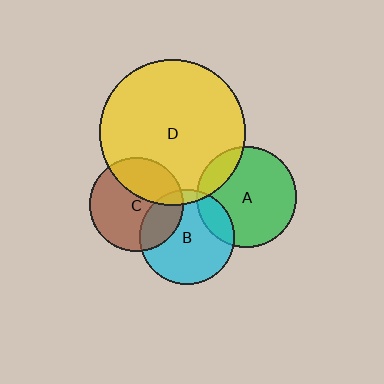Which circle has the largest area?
Circle D (yellow).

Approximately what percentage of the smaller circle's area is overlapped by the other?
Approximately 15%.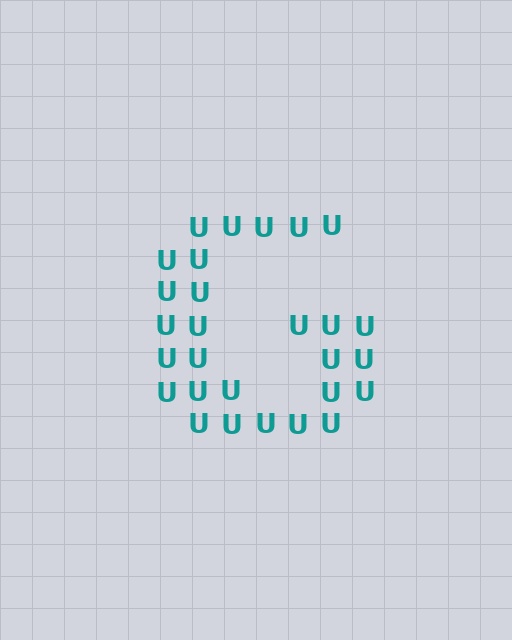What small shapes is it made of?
It is made of small letter U's.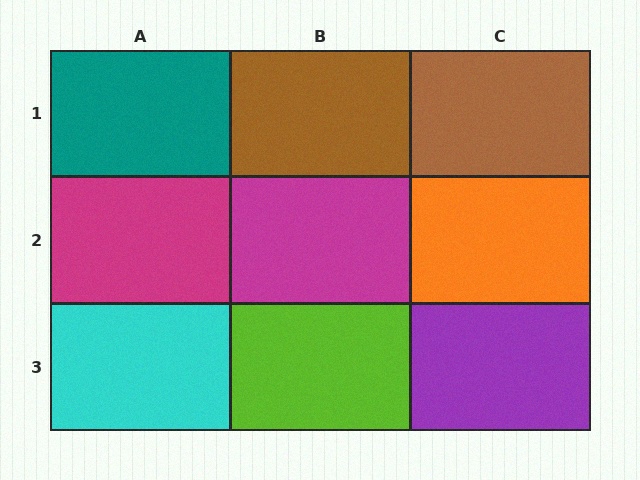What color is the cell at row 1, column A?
Teal.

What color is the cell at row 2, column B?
Magenta.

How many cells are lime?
1 cell is lime.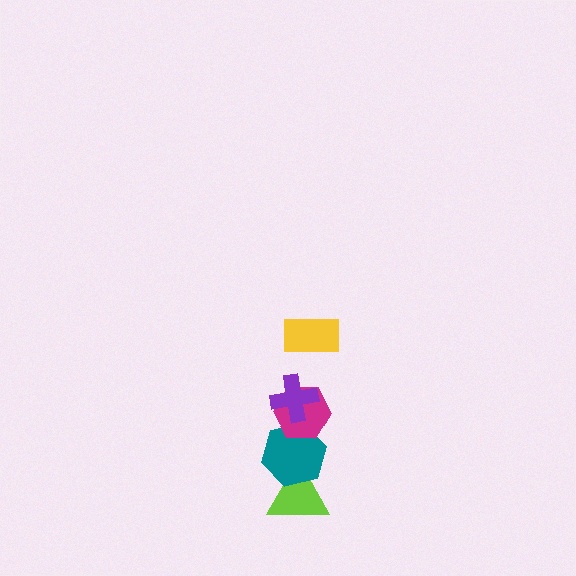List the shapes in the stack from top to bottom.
From top to bottom: the yellow rectangle, the purple cross, the magenta hexagon, the teal hexagon, the lime triangle.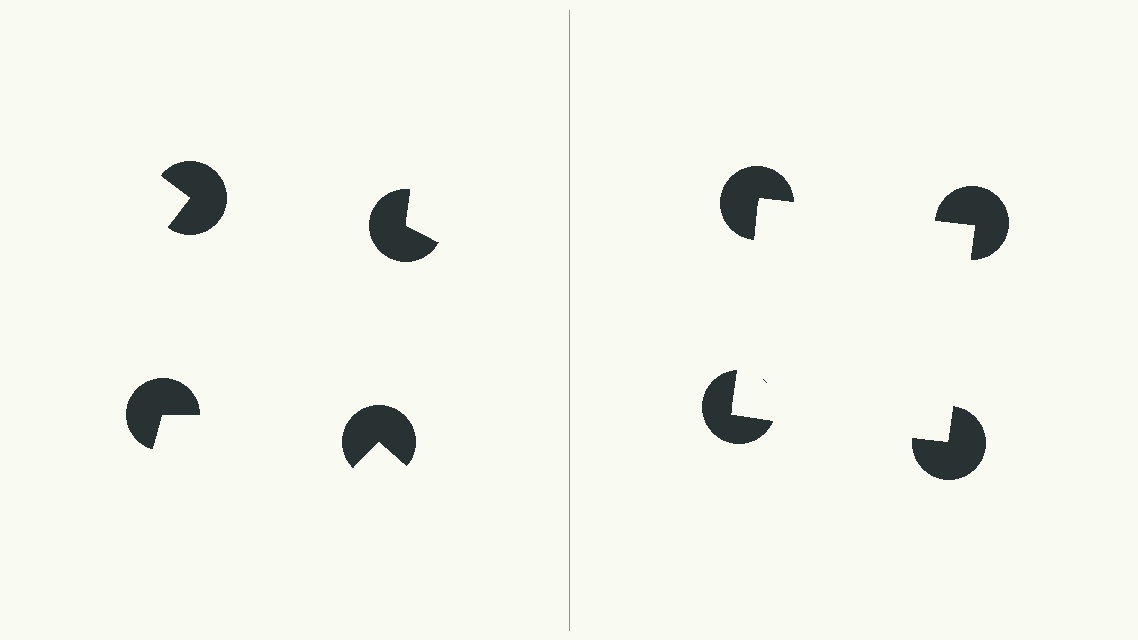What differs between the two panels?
The pac-man discs are positioned identically on both sides; only the wedge orientations differ. On the right they align to a square; on the left they are misaligned.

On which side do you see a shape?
An illusory square appears on the right side. On the left side the wedge cuts are rotated, so no coherent shape forms.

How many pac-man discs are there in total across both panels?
8 — 4 on each side.